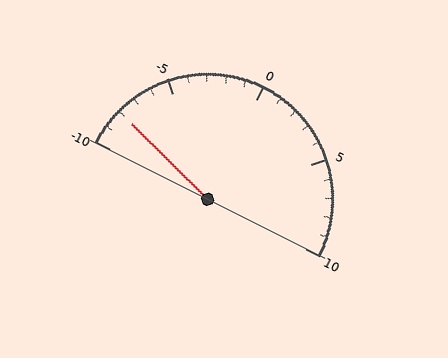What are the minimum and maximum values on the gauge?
The gauge ranges from -10 to 10.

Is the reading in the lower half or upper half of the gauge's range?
The reading is in the lower half of the range (-10 to 10).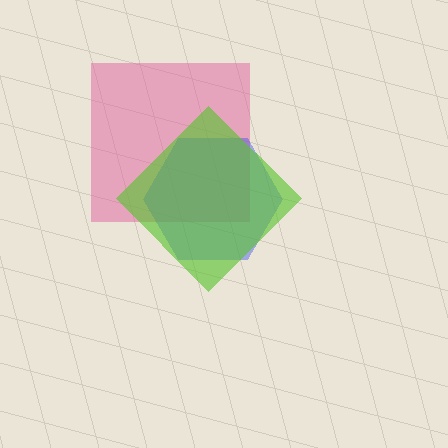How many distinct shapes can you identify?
There are 3 distinct shapes: a pink square, a blue hexagon, a lime diamond.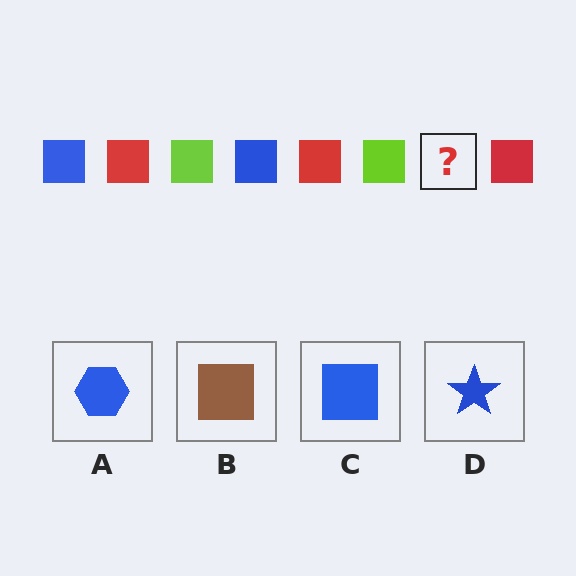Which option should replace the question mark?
Option C.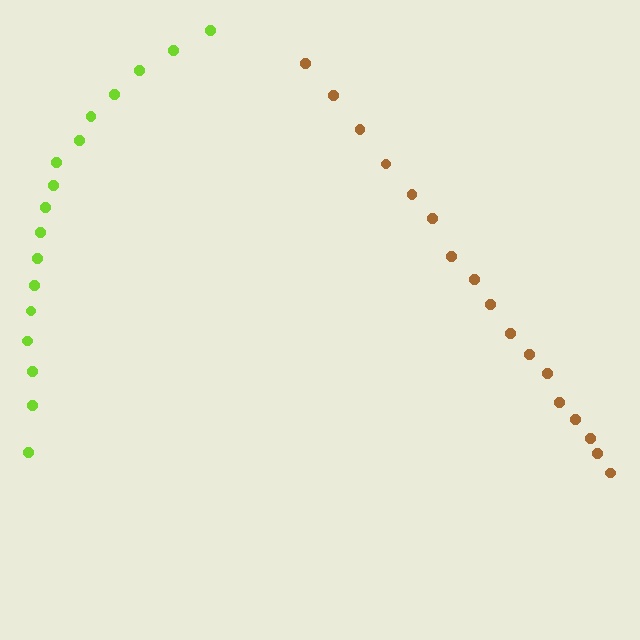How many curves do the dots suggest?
There are 2 distinct paths.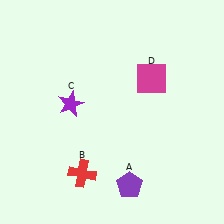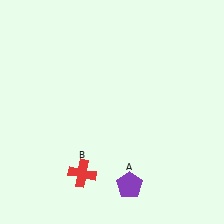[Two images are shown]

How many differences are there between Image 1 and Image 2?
There are 2 differences between the two images.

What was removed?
The magenta square (D), the purple star (C) were removed in Image 2.